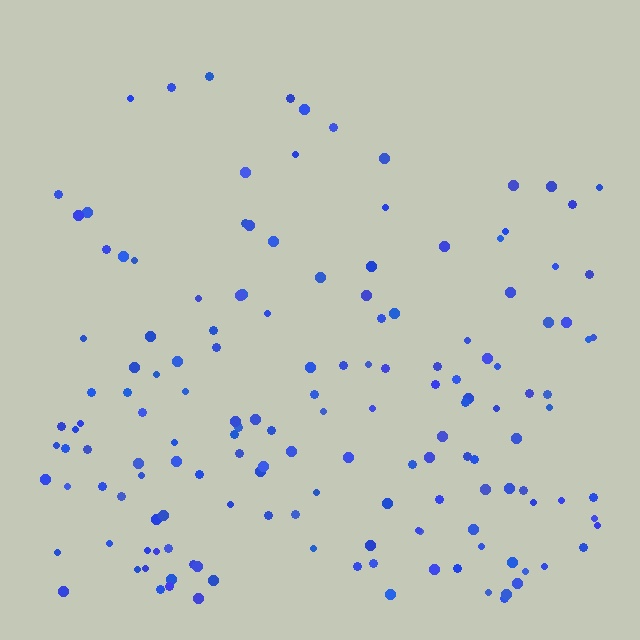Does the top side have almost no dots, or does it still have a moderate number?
Still a moderate number, just noticeably fewer than the bottom.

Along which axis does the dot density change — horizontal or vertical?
Vertical.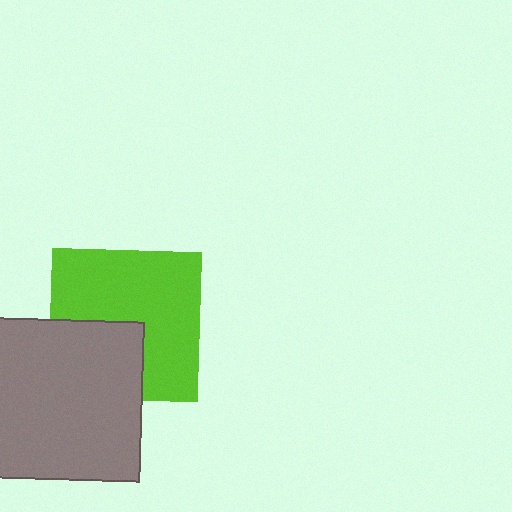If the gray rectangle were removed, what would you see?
You would see the complete lime square.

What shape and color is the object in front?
The object in front is a gray rectangle.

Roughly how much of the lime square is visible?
Most of it is visible (roughly 67%).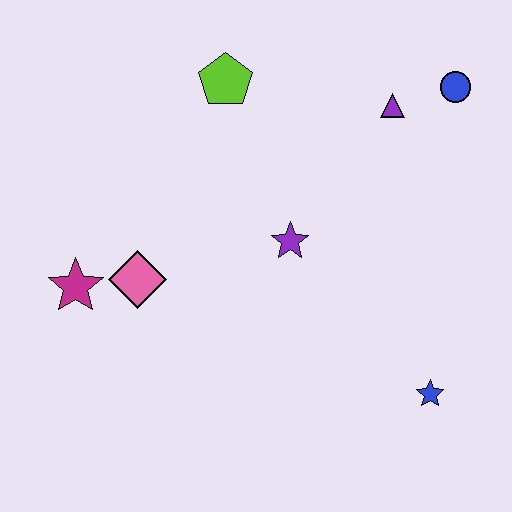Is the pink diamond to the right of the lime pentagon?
No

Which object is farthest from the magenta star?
The blue circle is farthest from the magenta star.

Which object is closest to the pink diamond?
The magenta star is closest to the pink diamond.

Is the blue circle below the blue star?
No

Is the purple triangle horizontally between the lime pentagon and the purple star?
No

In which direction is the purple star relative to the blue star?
The purple star is above the blue star.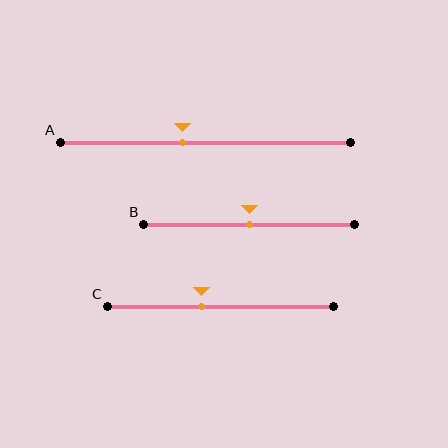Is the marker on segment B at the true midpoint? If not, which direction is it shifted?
Yes, the marker on segment B is at the true midpoint.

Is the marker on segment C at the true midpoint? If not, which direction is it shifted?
No, the marker on segment C is shifted to the left by about 8% of the segment length.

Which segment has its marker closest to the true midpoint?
Segment B has its marker closest to the true midpoint.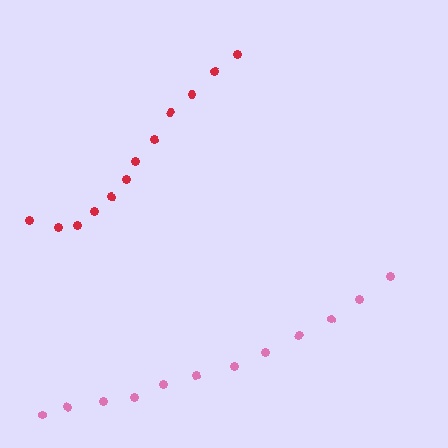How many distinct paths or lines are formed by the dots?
There are 2 distinct paths.